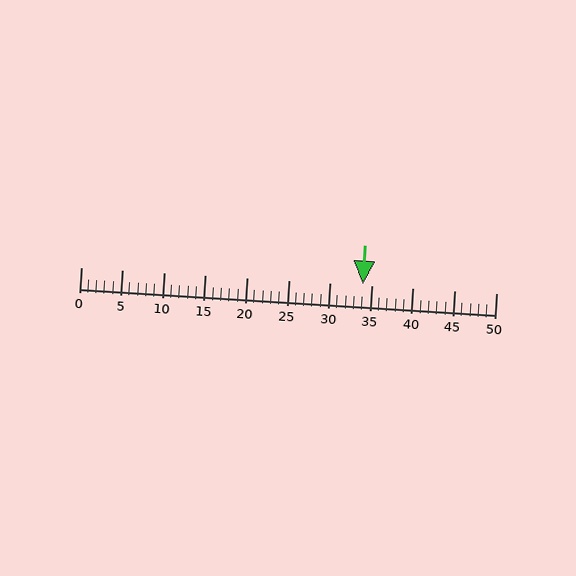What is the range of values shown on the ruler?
The ruler shows values from 0 to 50.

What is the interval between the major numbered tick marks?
The major tick marks are spaced 5 units apart.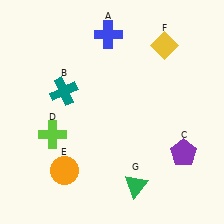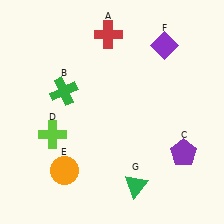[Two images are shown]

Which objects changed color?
A changed from blue to red. B changed from teal to green. F changed from yellow to purple.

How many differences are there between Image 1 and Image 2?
There are 3 differences between the two images.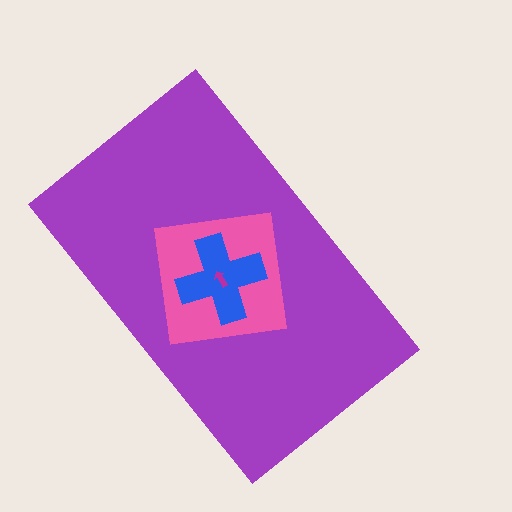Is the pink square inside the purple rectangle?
Yes.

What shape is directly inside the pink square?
The blue cross.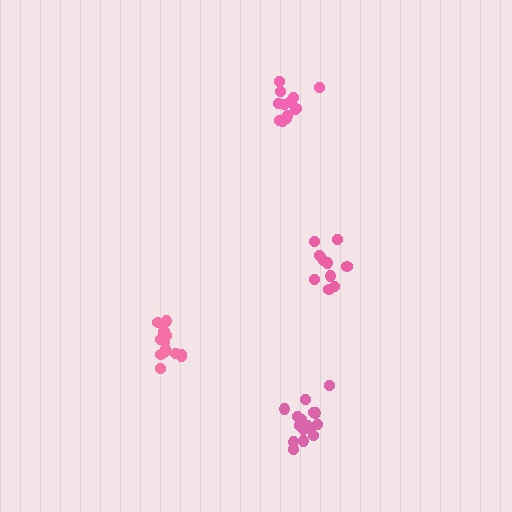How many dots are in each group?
Group 1: 14 dots, Group 2: 10 dots, Group 3: 16 dots, Group 4: 15 dots (55 total).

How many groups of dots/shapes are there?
There are 4 groups.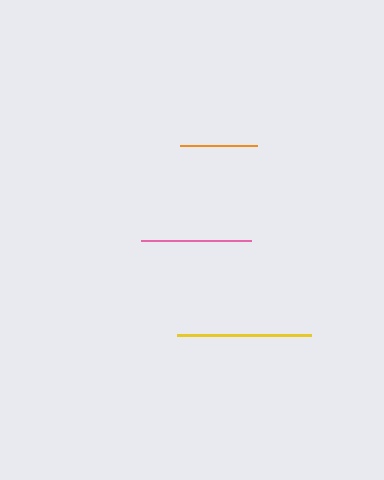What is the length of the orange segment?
The orange segment is approximately 77 pixels long.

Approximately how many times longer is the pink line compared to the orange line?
The pink line is approximately 1.4 times the length of the orange line.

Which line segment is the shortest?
The orange line is the shortest at approximately 77 pixels.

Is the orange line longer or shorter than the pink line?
The pink line is longer than the orange line.